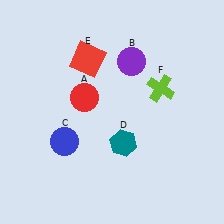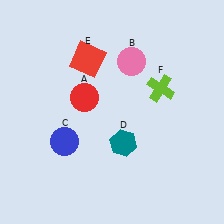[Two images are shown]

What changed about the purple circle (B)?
In Image 1, B is purple. In Image 2, it changed to pink.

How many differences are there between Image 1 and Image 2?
There is 1 difference between the two images.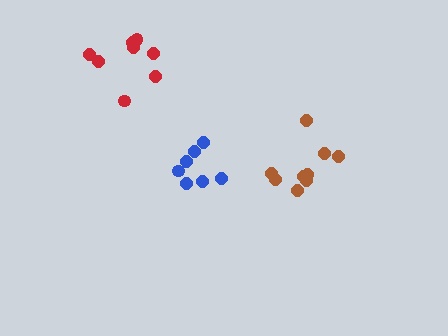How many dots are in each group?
Group 1: 7 dots, Group 2: 9 dots, Group 3: 8 dots (24 total).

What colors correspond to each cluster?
The clusters are colored: blue, brown, red.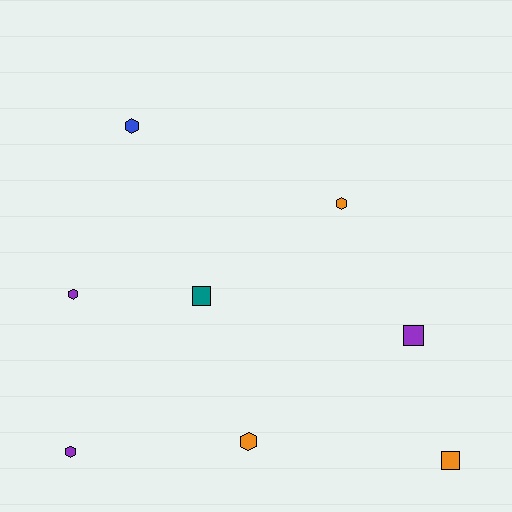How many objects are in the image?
There are 8 objects.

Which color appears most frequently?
Orange, with 3 objects.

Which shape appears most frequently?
Hexagon, with 5 objects.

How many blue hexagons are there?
There is 1 blue hexagon.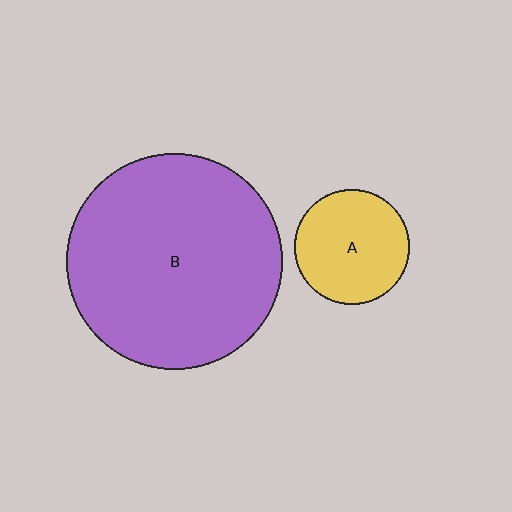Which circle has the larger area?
Circle B (purple).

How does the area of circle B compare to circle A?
Approximately 3.5 times.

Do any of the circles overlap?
No, none of the circles overlap.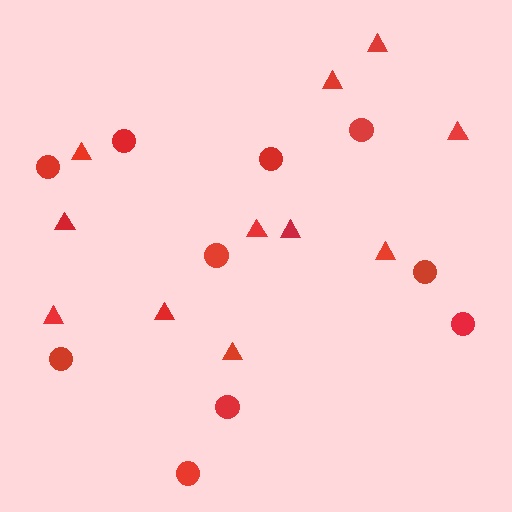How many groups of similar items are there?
There are 2 groups: one group of triangles (11) and one group of circles (10).